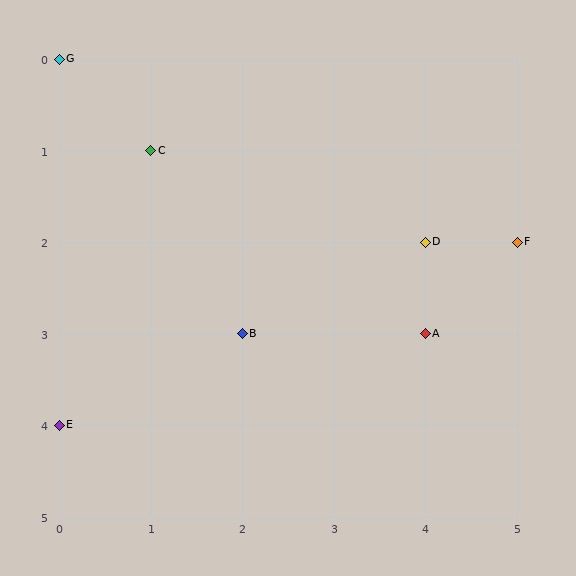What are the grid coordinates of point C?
Point C is at grid coordinates (1, 1).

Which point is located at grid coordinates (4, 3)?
Point A is at (4, 3).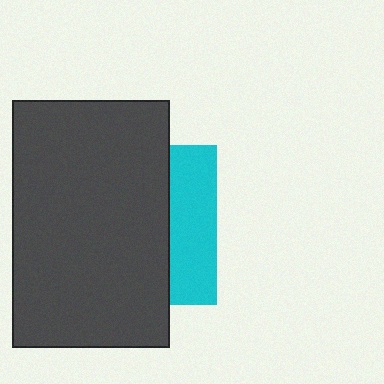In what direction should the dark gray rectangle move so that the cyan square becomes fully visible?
The dark gray rectangle should move left. That is the shortest direction to clear the overlap and leave the cyan square fully visible.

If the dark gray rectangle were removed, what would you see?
You would see the complete cyan square.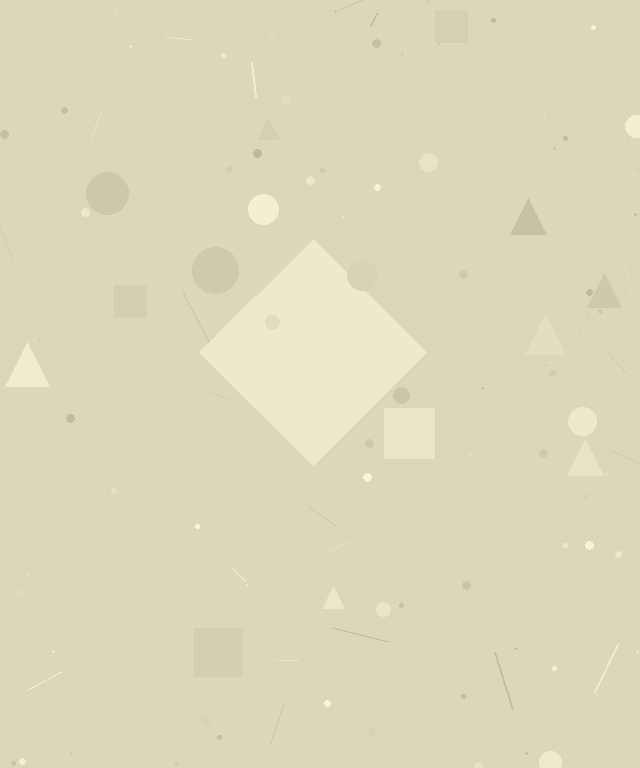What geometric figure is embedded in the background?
A diamond is embedded in the background.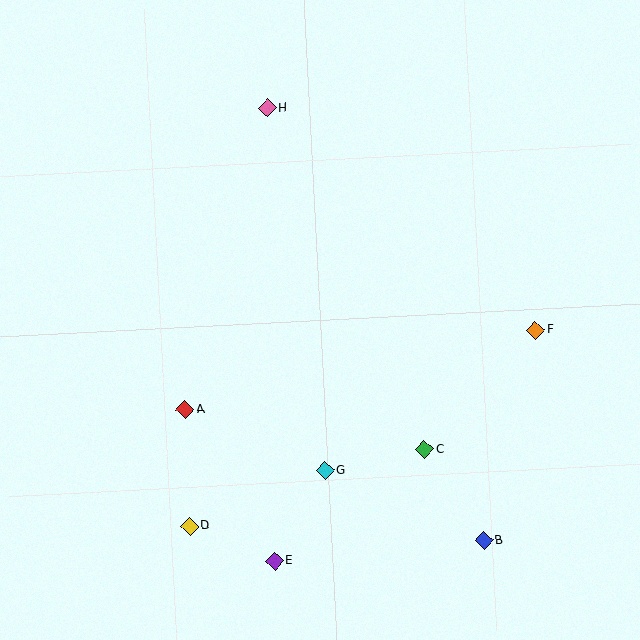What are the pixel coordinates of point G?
Point G is at (325, 471).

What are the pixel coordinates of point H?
Point H is at (267, 108).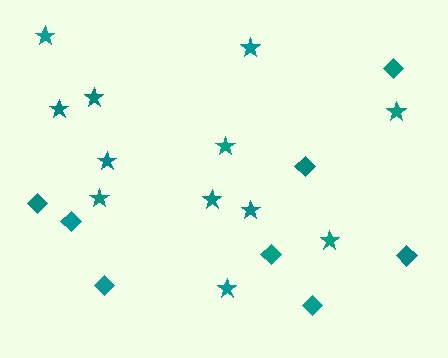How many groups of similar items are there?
There are 2 groups: one group of stars (12) and one group of diamonds (8).